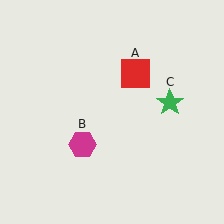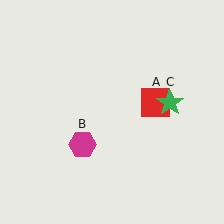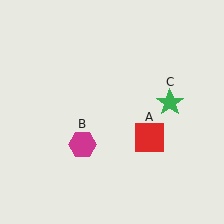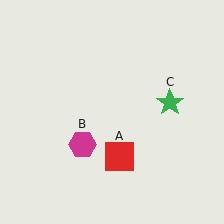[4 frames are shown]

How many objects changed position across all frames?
1 object changed position: red square (object A).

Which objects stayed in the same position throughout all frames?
Magenta hexagon (object B) and green star (object C) remained stationary.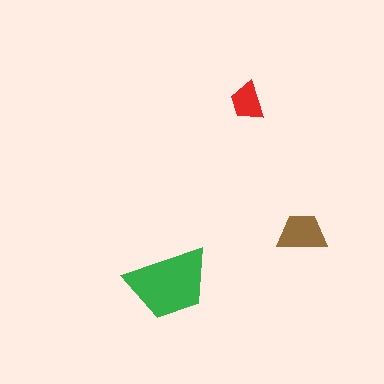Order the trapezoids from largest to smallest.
the green one, the brown one, the red one.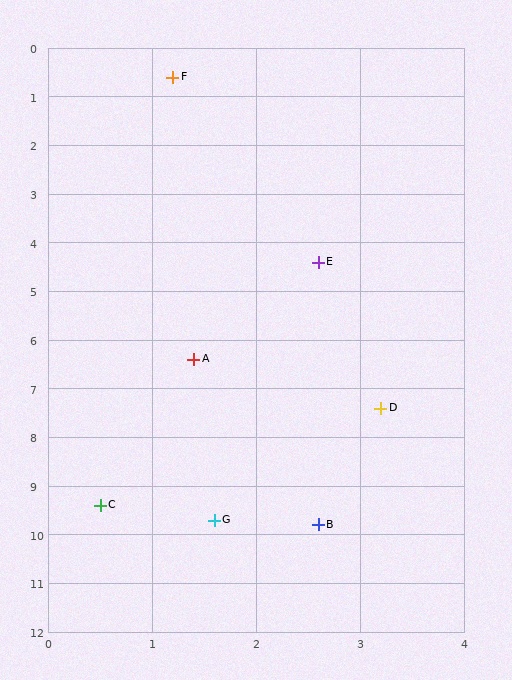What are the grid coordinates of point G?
Point G is at approximately (1.6, 9.7).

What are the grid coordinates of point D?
Point D is at approximately (3.2, 7.4).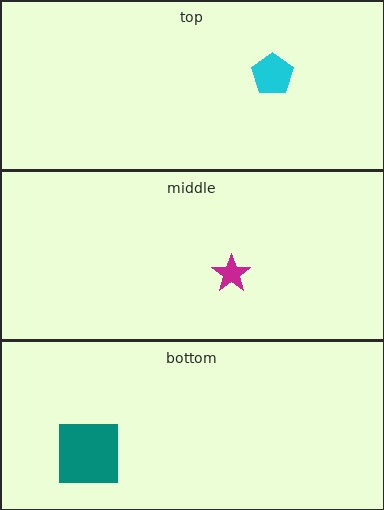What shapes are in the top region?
The cyan pentagon.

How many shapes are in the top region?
1.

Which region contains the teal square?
The bottom region.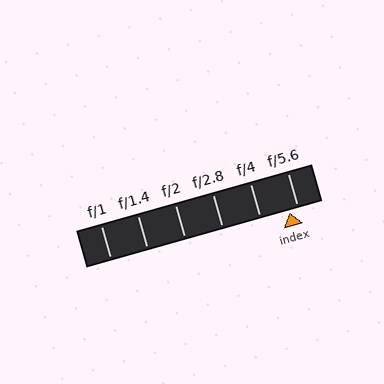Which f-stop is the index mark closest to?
The index mark is closest to f/5.6.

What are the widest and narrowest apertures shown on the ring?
The widest aperture shown is f/1 and the narrowest is f/5.6.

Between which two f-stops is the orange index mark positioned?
The index mark is between f/4 and f/5.6.